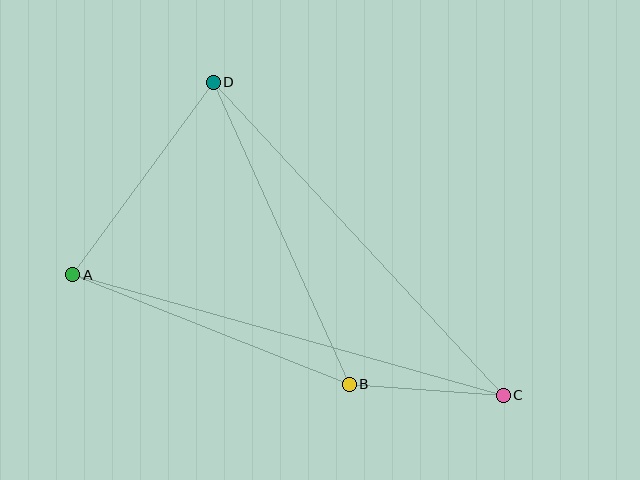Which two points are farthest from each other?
Points A and C are farthest from each other.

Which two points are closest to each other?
Points B and C are closest to each other.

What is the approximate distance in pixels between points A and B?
The distance between A and B is approximately 297 pixels.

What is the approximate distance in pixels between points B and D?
The distance between B and D is approximately 331 pixels.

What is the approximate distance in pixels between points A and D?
The distance between A and D is approximately 238 pixels.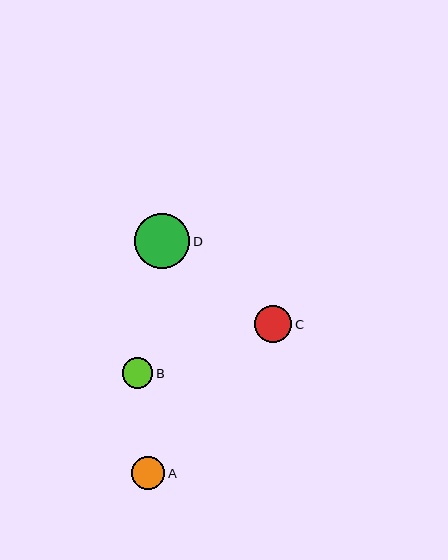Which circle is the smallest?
Circle B is the smallest with a size of approximately 31 pixels.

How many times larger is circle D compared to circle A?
Circle D is approximately 1.7 times the size of circle A.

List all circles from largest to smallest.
From largest to smallest: D, C, A, B.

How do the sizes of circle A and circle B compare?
Circle A and circle B are approximately the same size.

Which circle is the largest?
Circle D is the largest with a size of approximately 56 pixels.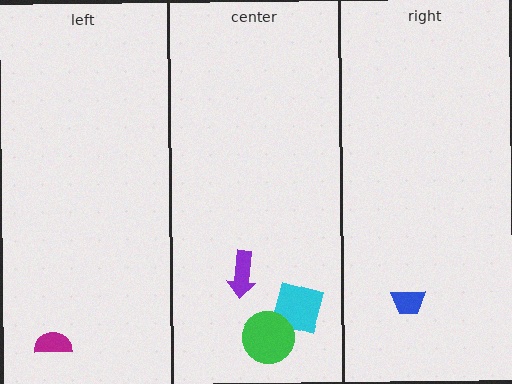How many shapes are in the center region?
3.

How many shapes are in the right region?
1.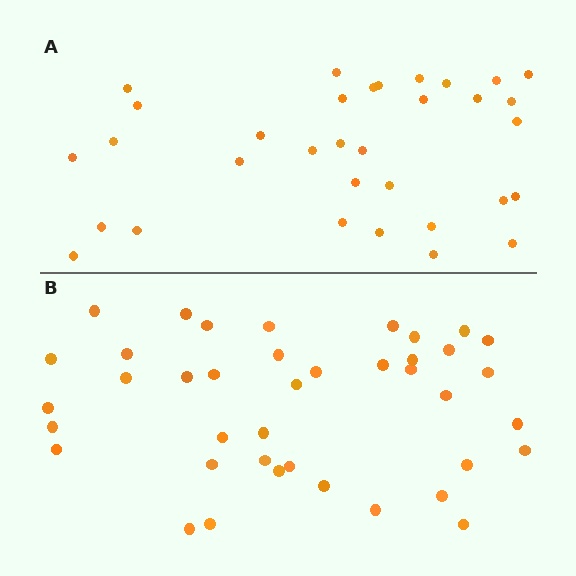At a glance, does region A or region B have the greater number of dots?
Region B (the bottom region) has more dots.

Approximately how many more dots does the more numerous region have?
Region B has roughly 8 or so more dots than region A.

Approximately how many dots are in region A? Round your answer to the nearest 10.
About 30 dots. (The exact count is 33, which rounds to 30.)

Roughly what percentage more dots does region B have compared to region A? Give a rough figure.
About 20% more.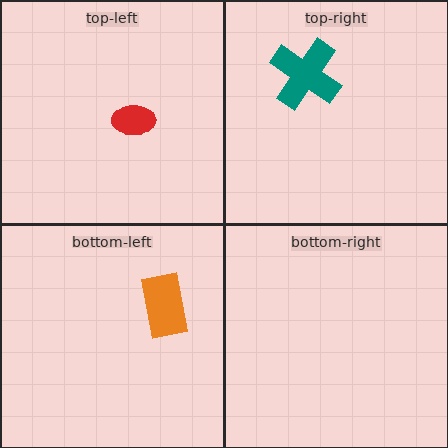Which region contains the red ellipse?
The top-left region.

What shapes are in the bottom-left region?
The orange rectangle.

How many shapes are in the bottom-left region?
1.